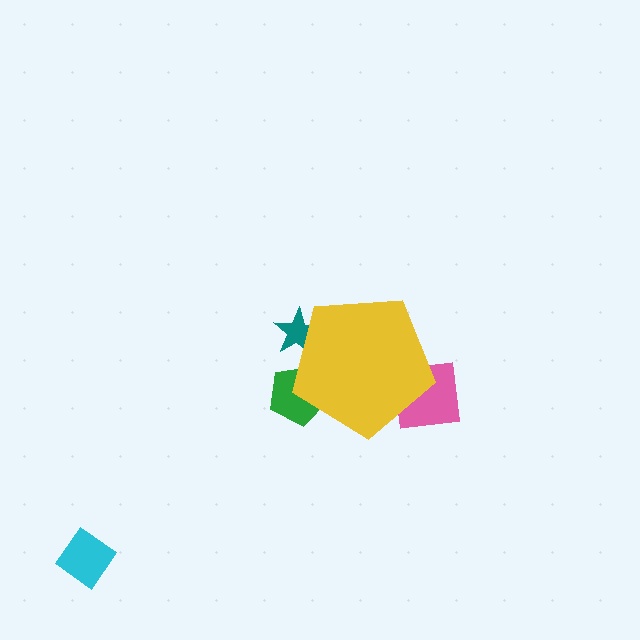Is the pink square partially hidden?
Yes, the pink square is partially hidden behind the yellow pentagon.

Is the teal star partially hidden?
Yes, the teal star is partially hidden behind the yellow pentagon.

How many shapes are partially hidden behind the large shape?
3 shapes are partially hidden.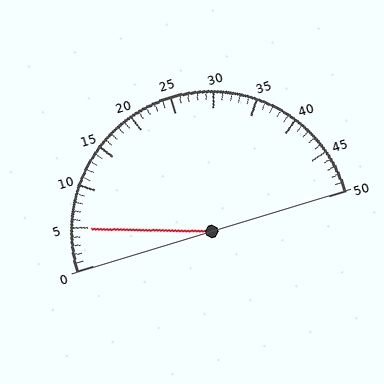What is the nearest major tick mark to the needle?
The nearest major tick mark is 5.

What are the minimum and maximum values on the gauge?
The gauge ranges from 0 to 50.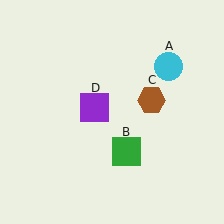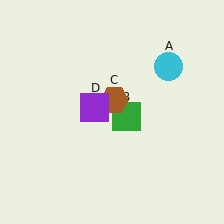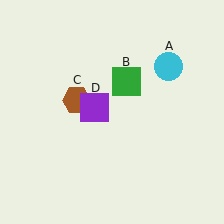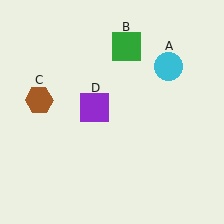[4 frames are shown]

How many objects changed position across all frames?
2 objects changed position: green square (object B), brown hexagon (object C).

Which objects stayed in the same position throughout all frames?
Cyan circle (object A) and purple square (object D) remained stationary.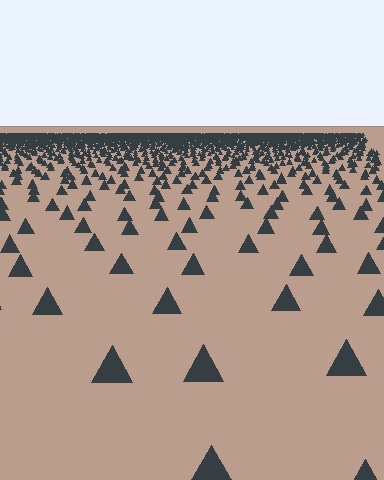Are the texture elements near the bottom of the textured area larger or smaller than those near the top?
Larger. Near the bottom, elements are closer to the viewer and appear at a bigger on-screen size.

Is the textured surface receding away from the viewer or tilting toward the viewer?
The surface is receding away from the viewer. Texture elements get smaller and denser toward the top.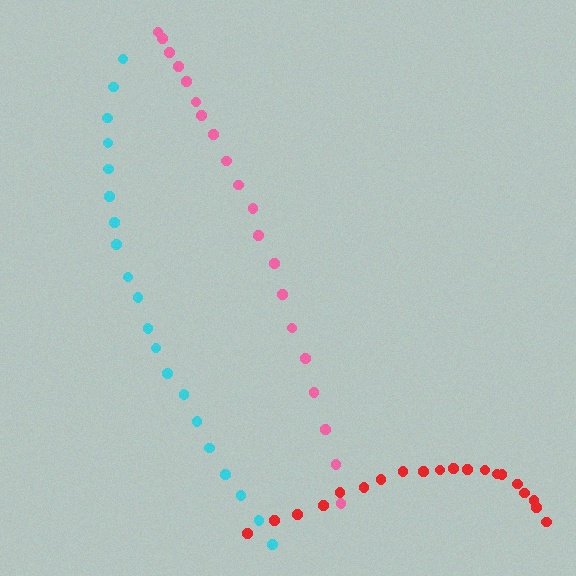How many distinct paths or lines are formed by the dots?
There are 3 distinct paths.